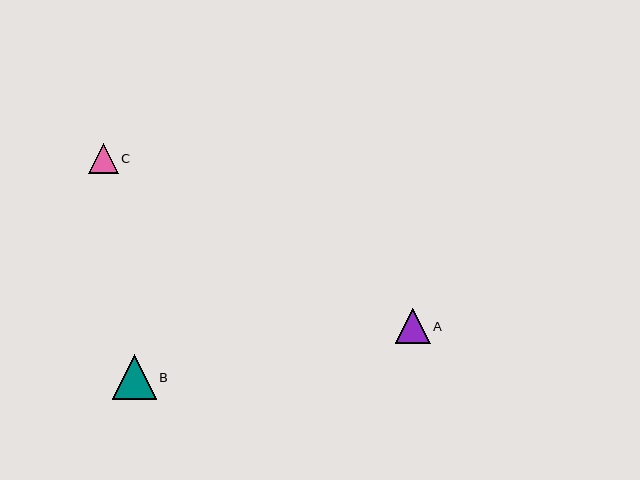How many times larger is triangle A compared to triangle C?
Triangle A is approximately 1.2 times the size of triangle C.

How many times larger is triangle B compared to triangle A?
Triangle B is approximately 1.3 times the size of triangle A.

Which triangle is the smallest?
Triangle C is the smallest with a size of approximately 30 pixels.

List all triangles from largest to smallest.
From largest to smallest: B, A, C.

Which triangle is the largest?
Triangle B is the largest with a size of approximately 44 pixels.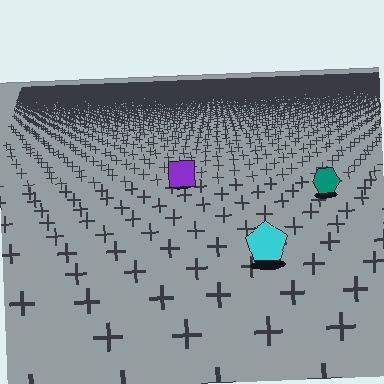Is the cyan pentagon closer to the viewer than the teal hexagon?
Yes. The cyan pentagon is closer — you can tell from the texture gradient: the ground texture is coarser near it.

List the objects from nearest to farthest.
From nearest to farthest: the cyan pentagon, the teal hexagon, the purple square.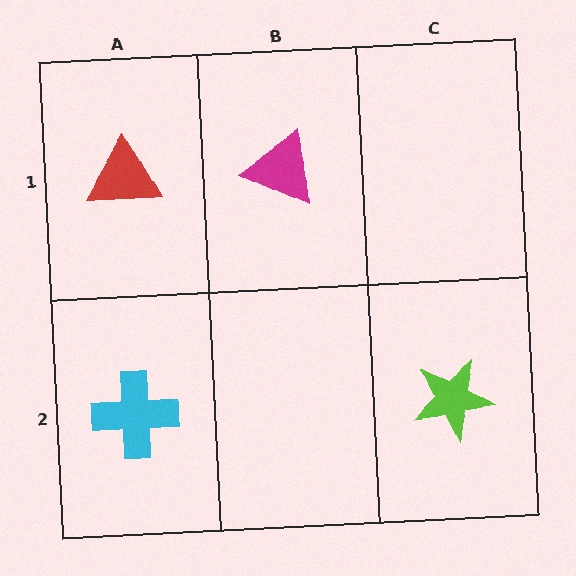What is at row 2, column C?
A lime star.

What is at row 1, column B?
A magenta triangle.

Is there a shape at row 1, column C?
No, that cell is empty.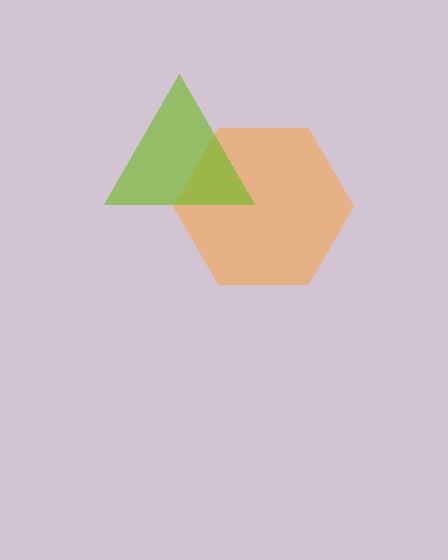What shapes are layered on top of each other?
The layered shapes are: an orange hexagon, a lime triangle.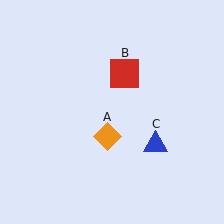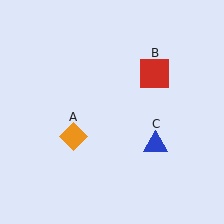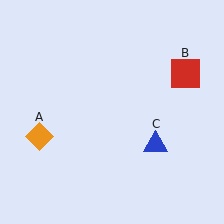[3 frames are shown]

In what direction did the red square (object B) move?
The red square (object B) moved right.